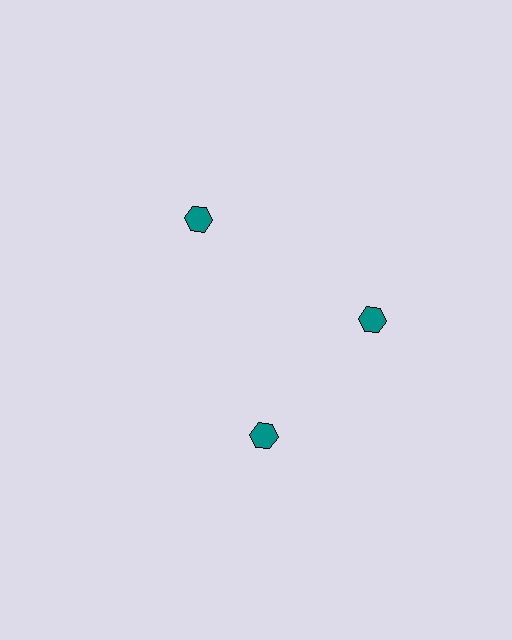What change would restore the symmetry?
The symmetry would be restored by rotating it back into even spacing with its neighbors so that all 3 hexagons sit at equal angles and equal distance from the center.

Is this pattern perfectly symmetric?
No. The 3 teal hexagons are arranged in a ring, but one element near the 7 o'clock position is rotated out of alignment along the ring, breaking the 3-fold rotational symmetry.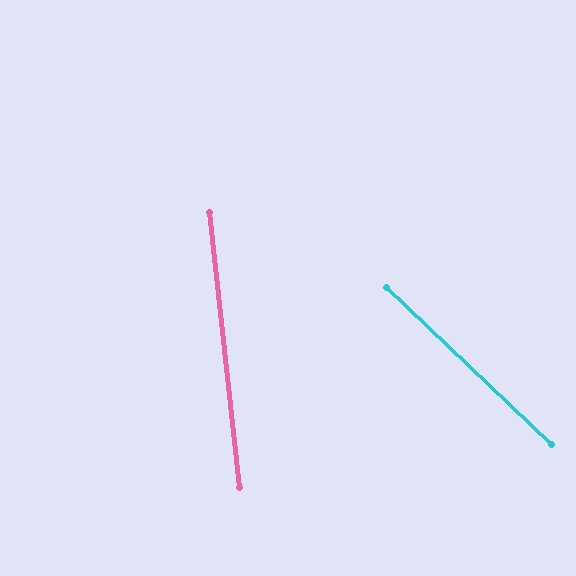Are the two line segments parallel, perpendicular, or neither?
Neither parallel nor perpendicular — they differ by about 40°.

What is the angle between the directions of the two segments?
Approximately 40 degrees.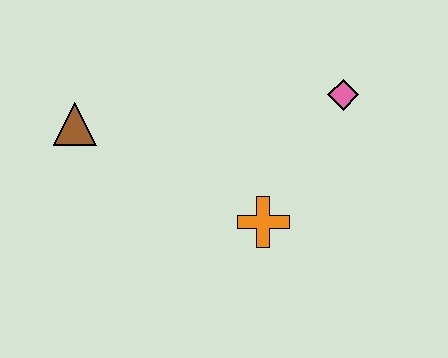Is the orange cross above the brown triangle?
No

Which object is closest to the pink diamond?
The orange cross is closest to the pink diamond.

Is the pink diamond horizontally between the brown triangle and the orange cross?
No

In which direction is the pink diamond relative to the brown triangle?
The pink diamond is to the right of the brown triangle.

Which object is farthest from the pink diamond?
The brown triangle is farthest from the pink diamond.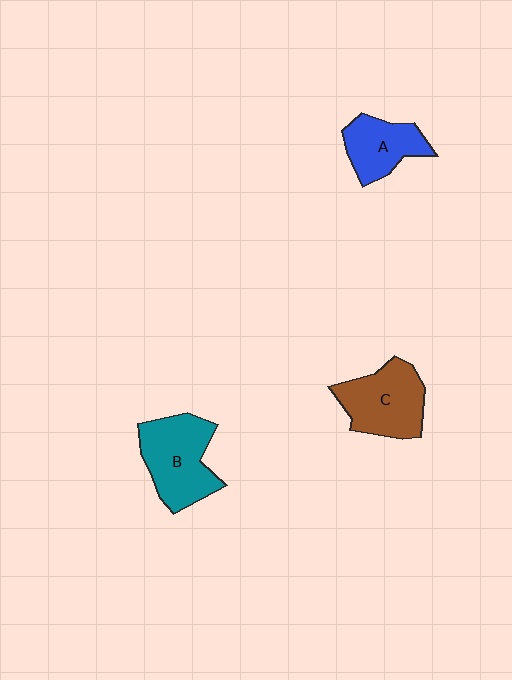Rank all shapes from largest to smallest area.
From largest to smallest: B (teal), C (brown), A (blue).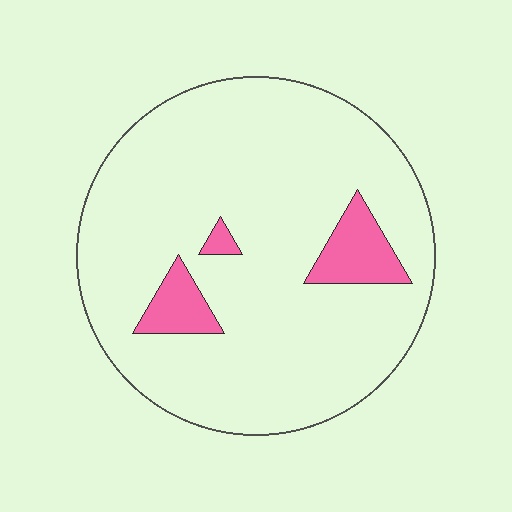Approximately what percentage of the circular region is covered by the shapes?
Approximately 10%.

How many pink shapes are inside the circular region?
3.